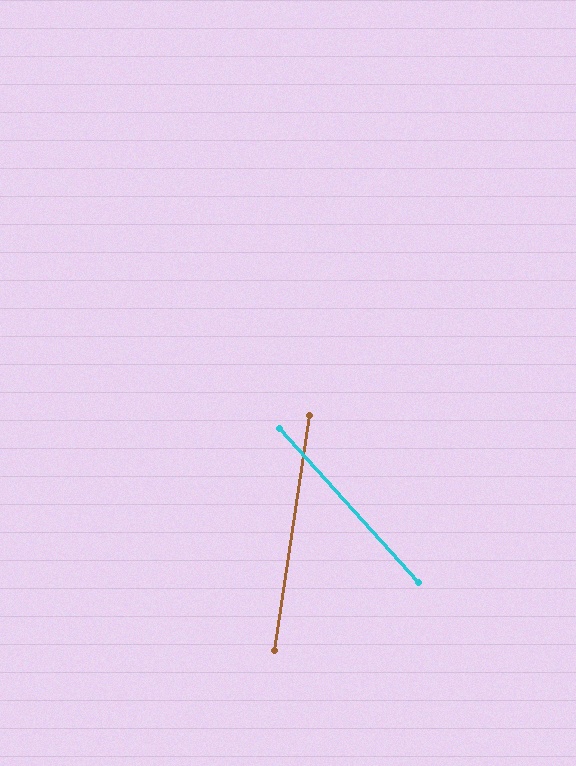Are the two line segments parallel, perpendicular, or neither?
Neither parallel nor perpendicular — they differ by about 50°.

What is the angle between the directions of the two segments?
Approximately 50 degrees.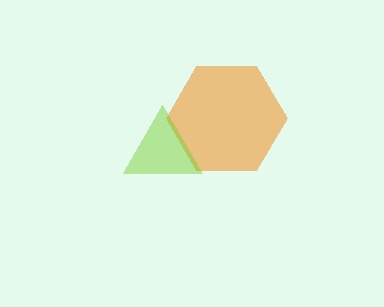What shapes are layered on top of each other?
The layered shapes are: an orange hexagon, a lime triangle.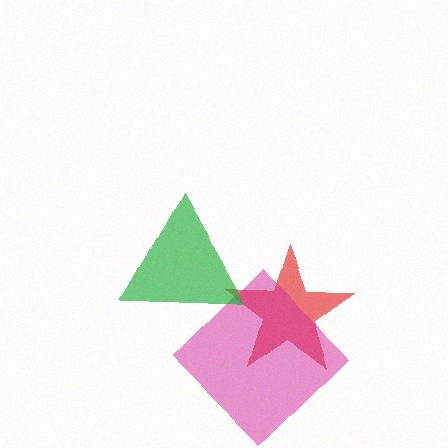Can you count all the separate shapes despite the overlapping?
Yes, there are 3 separate shapes.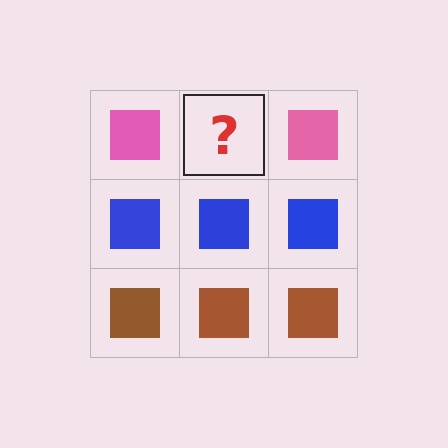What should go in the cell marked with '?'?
The missing cell should contain a pink square.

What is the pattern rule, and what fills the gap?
The rule is that each row has a consistent color. The gap should be filled with a pink square.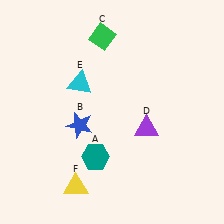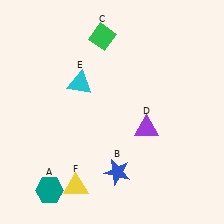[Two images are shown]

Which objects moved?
The objects that moved are: the teal hexagon (A), the blue star (B).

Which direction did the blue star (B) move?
The blue star (B) moved down.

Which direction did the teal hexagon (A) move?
The teal hexagon (A) moved left.